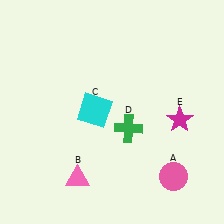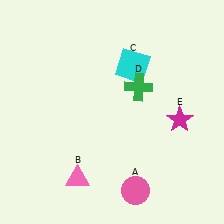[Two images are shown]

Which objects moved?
The objects that moved are: the pink circle (A), the cyan square (C), the green cross (D).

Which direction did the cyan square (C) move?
The cyan square (C) moved up.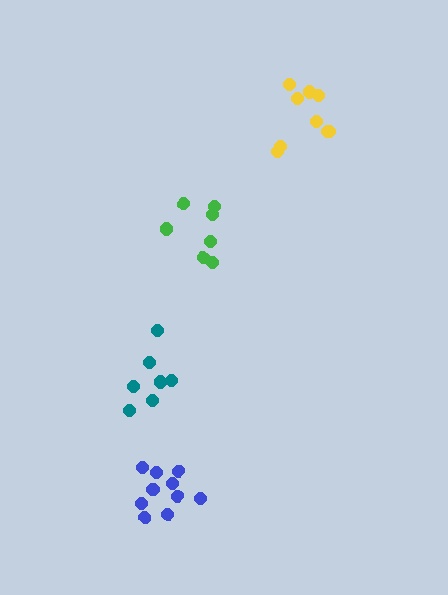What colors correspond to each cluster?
The clusters are colored: yellow, blue, teal, green.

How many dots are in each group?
Group 1: 9 dots, Group 2: 10 dots, Group 3: 7 dots, Group 4: 7 dots (33 total).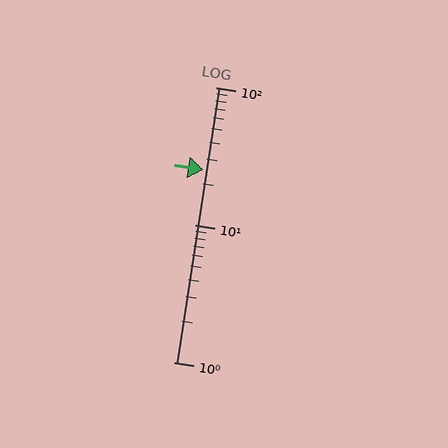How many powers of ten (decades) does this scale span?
The scale spans 2 decades, from 1 to 100.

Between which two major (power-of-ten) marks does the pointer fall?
The pointer is between 10 and 100.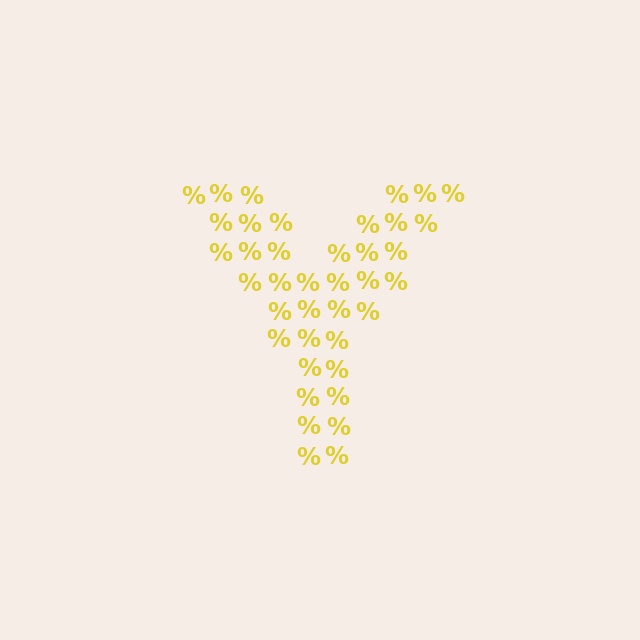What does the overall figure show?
The overall figure shows the letter Y.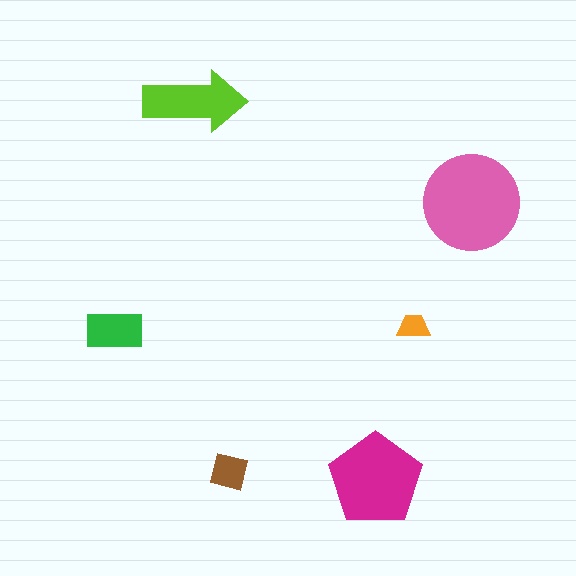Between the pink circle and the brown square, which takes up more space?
The pink circle.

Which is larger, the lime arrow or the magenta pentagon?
The magenta pentagon.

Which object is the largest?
The pink circle.